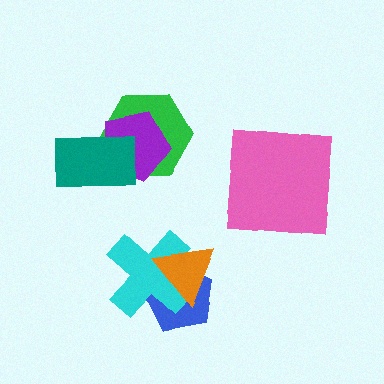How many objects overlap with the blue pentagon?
2 objects overlap with the blue pentagon.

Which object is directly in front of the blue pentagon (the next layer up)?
The cyan cross is directly in front of the blue pentagon.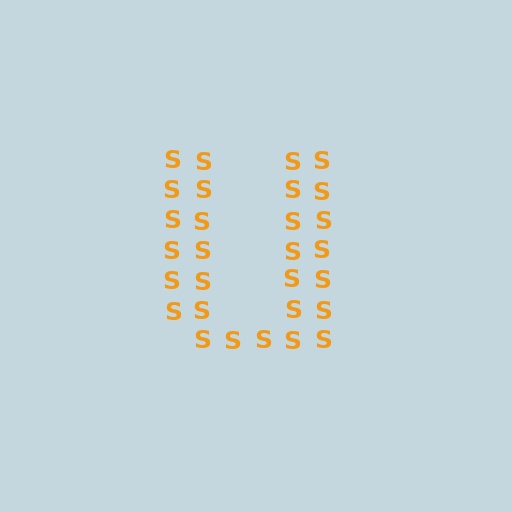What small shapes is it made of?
It is made of small letter S's.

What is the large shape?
The large shape is the letter U.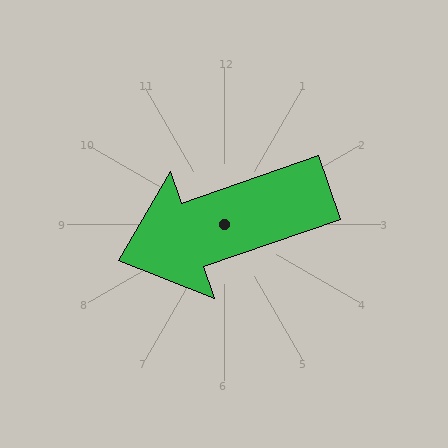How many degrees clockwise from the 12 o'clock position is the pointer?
Approximately 251 degrees.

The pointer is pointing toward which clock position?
Roughly 8 o'clock.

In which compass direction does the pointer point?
West.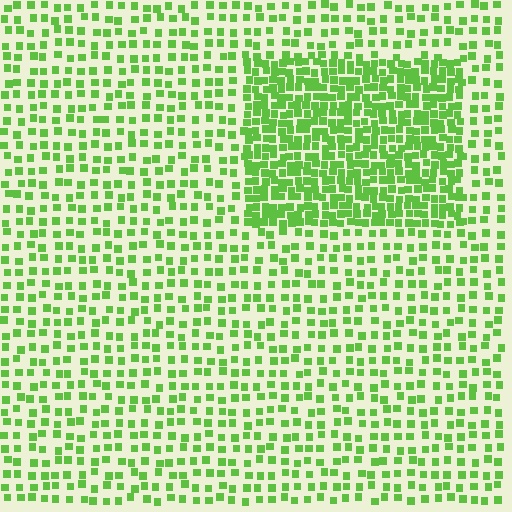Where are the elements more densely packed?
The elements are more densely packed inside the rectangle boundary.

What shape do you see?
I see a rectangle.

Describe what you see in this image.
The image contains small lime elements arranged at two different densities. A rectangle-shaped region is visible where the elements are more densely packed than the surrounding area.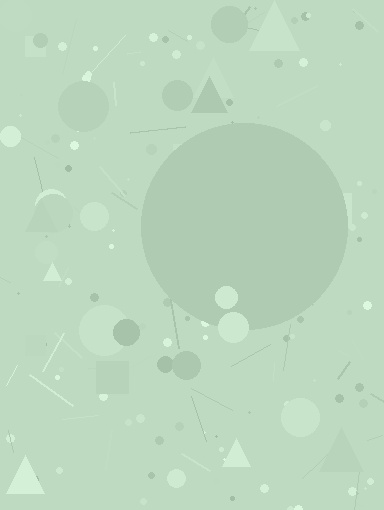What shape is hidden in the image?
A circle is hidden in the image.